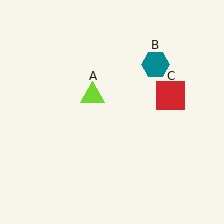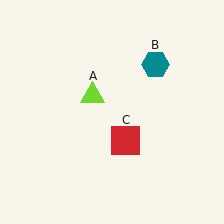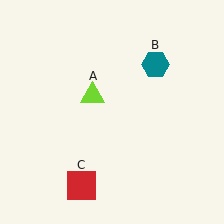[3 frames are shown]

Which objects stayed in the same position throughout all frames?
Lime triangle (object A) and teal hexagon (object B) remained stationary.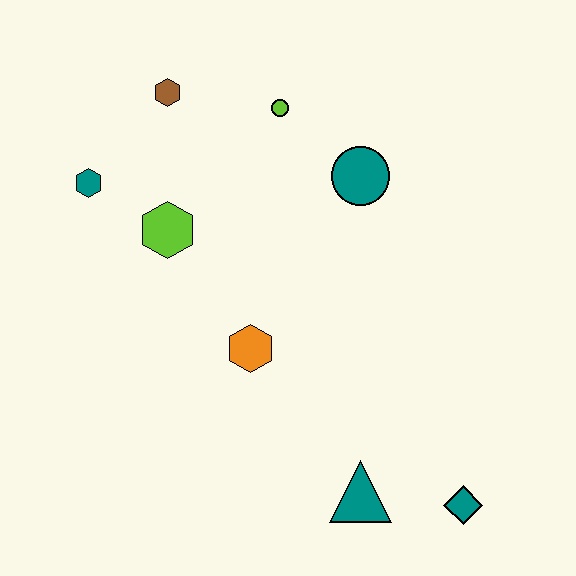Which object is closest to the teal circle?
The lime circle is closest to the teal circle.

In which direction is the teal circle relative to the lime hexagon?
The teal circle is to the right of the lime hexagon.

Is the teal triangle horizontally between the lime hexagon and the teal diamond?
Yes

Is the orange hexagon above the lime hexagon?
No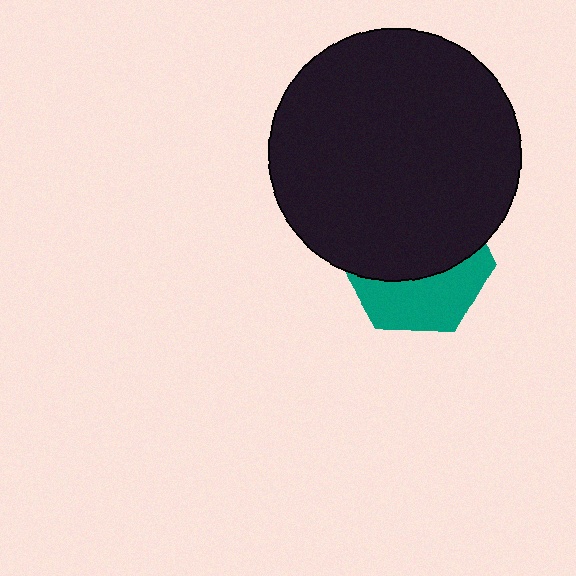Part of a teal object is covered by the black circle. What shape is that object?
It is a hexagon.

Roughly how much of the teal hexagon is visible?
A small part of it is visible (roughly 40%).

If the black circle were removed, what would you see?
You would see the complete teal hexagon.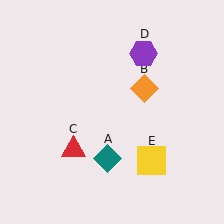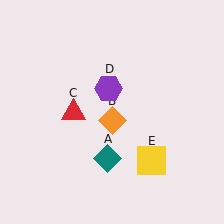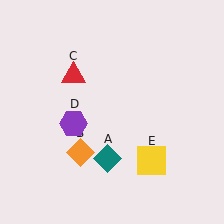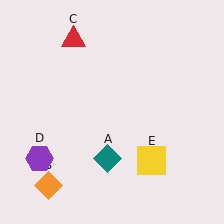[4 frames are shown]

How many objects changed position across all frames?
3 objects changed position: orange diamond (object B), red triangle (object C), purple hexagon (object D).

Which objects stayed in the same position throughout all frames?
Teal diamond (object A) and yellow square (object E) remained stationary.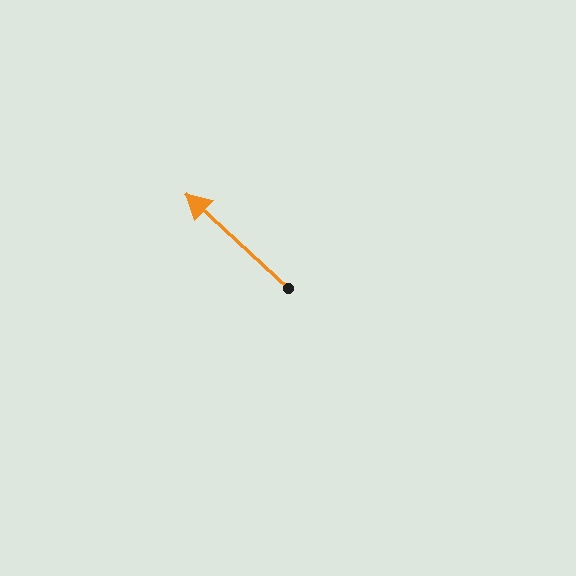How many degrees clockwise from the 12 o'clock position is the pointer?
Approximately 313 degrees.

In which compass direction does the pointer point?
Northwest.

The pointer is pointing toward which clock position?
Roughly 10 o'clock.